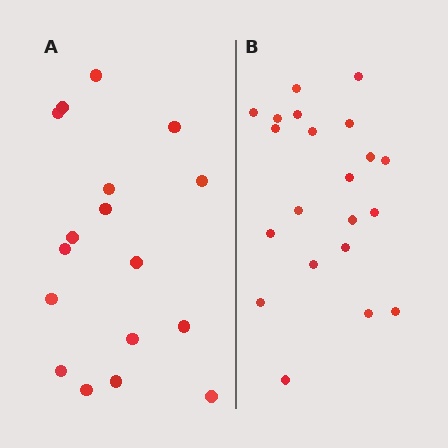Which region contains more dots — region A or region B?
Region B (the right region) has more dots.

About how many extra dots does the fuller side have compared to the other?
Region B has about 4 more dots than region A.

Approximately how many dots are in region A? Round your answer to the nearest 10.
About 20 dots. (The exact count is 17, which rounds to 20.)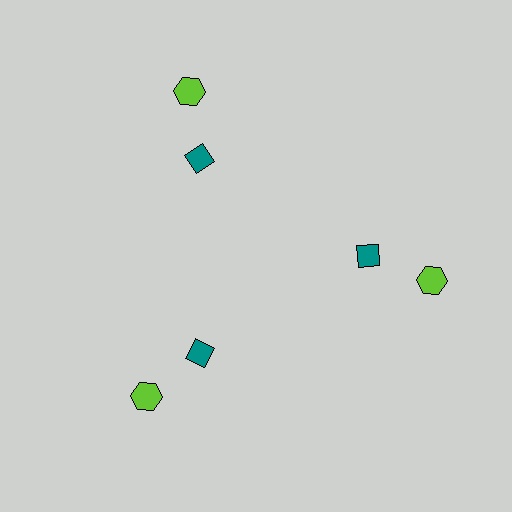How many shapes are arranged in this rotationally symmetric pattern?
There are 6 shapes, arranged in 3 groups of 2.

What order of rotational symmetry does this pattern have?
This pattern has 3-fold rotational symmetry.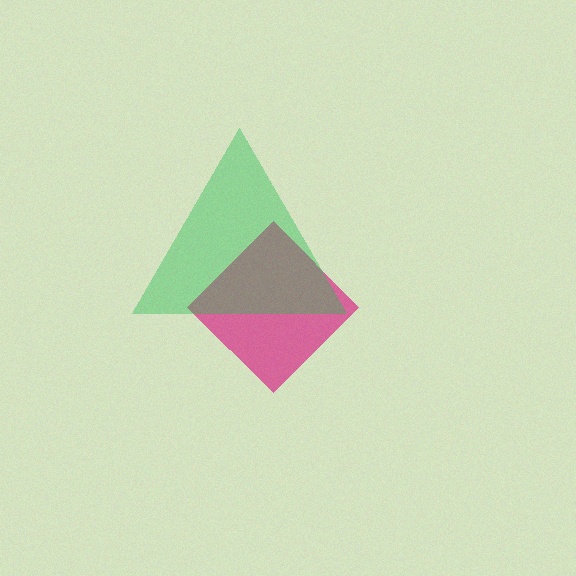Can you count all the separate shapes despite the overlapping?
Yes, there are 2 separate shapes.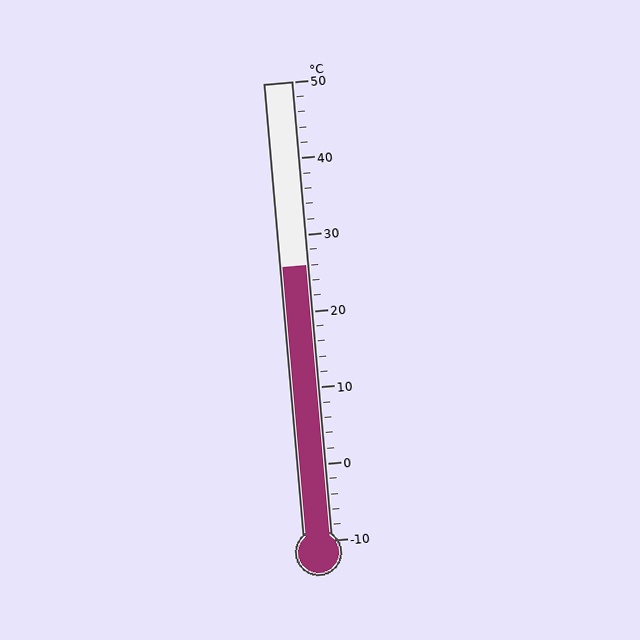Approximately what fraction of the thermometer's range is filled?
The thermometer is filled to approximately 60% of its range.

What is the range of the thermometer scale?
The thermometer scale ranges from -10°C to 50°C.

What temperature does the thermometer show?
The thermometer shows approximately 26°C.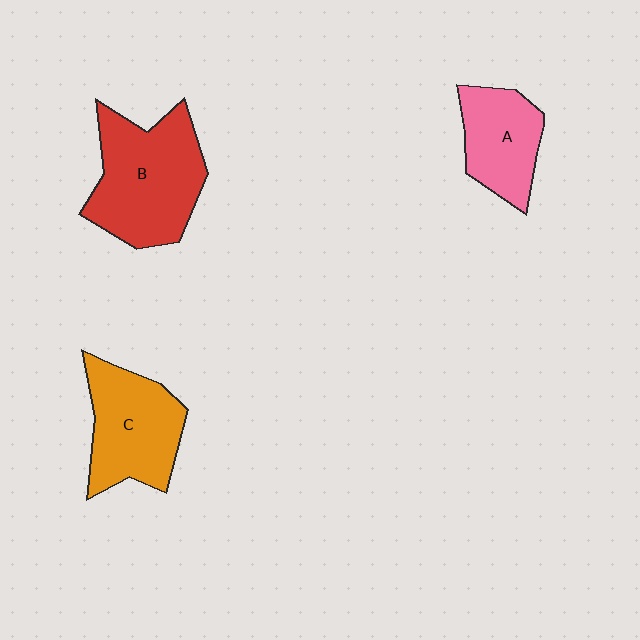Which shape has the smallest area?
Shape A (pink).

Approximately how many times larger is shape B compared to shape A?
Approximately 1.6 times.